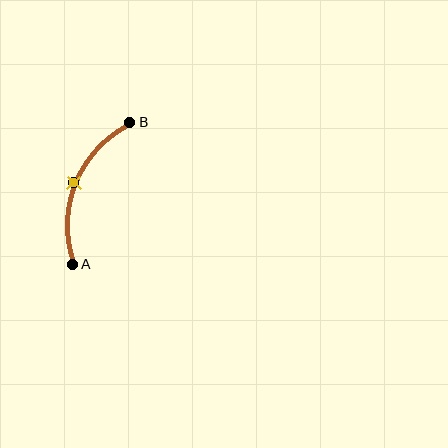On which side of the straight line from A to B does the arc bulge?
The arc bulges to the left of the straight line connecting A and B.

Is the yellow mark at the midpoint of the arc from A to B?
Yes. The yellow mark lies on the arc at equal arc-length from both A and B — it is the arc midpoint.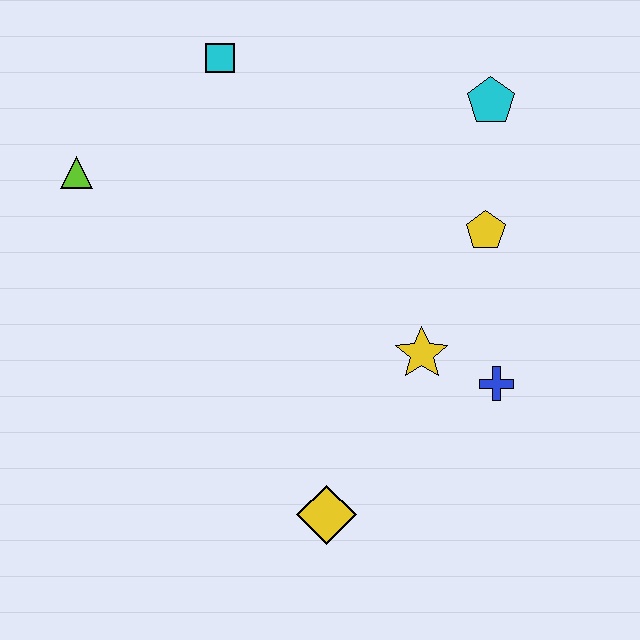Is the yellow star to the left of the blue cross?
Yes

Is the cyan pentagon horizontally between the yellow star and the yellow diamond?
No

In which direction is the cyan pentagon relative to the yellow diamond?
The cyan pentagon is above the yellow diamond.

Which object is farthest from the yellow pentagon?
The lime triangle is farthest from the yellow pentagon.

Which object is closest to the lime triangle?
The cyan square is closest to the lime triangle.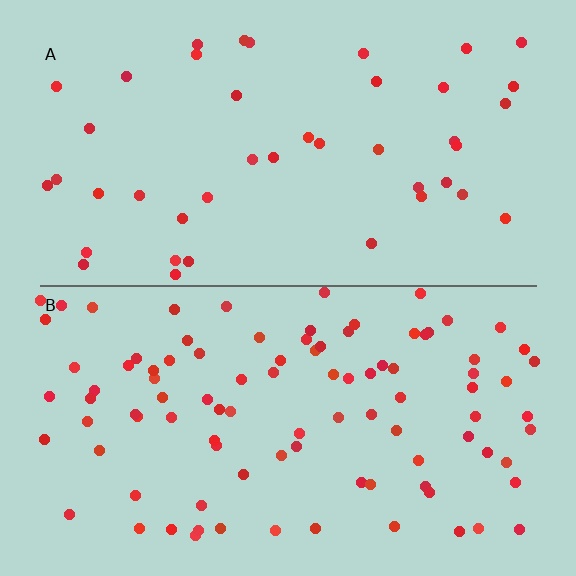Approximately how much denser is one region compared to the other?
Approximately 2.3× — region B over region A.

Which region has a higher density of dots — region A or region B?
B (the bottom).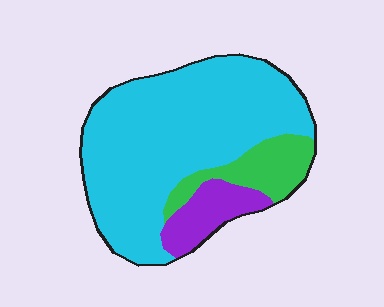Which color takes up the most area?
Cyan, at roughly 75%.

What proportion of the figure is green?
Green covers 14% of the figure.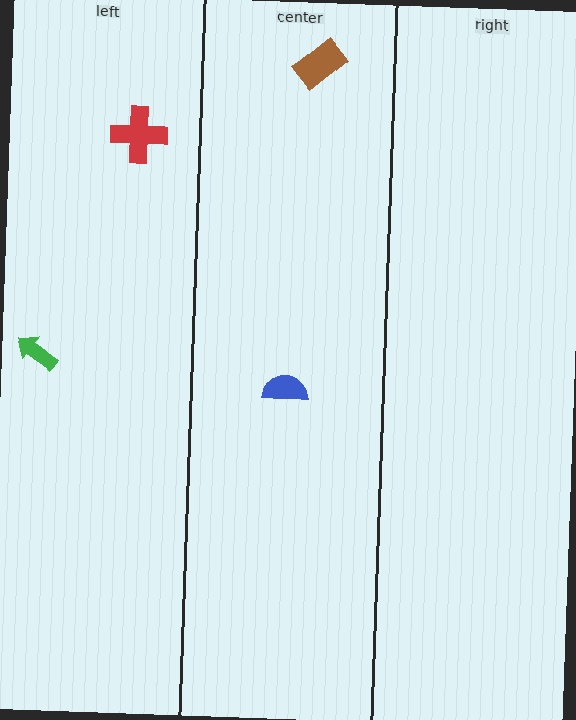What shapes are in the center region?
The blue semicircle, the brown rectangle.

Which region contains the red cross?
The left region.